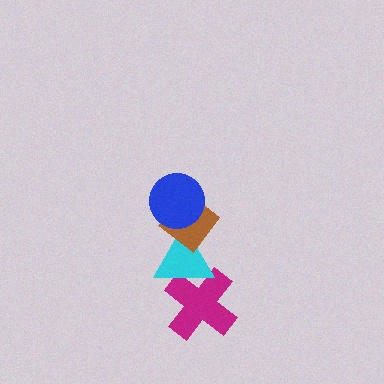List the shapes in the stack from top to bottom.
From top to bottom: the blue circle, the brown diamond, the cyan triangle, the magenta cross.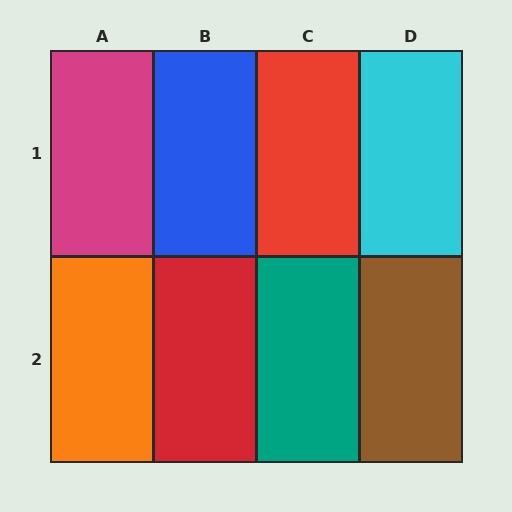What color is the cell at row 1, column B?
Blue.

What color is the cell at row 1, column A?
Magenta.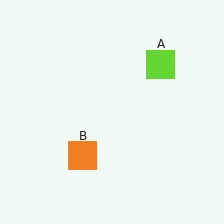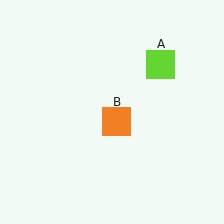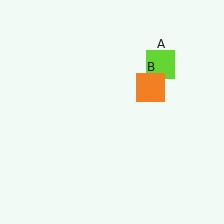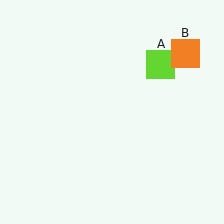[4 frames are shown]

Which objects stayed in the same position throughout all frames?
Lime square (object A) remained stationary.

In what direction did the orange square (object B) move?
The orange square (object B) moved up and to the right.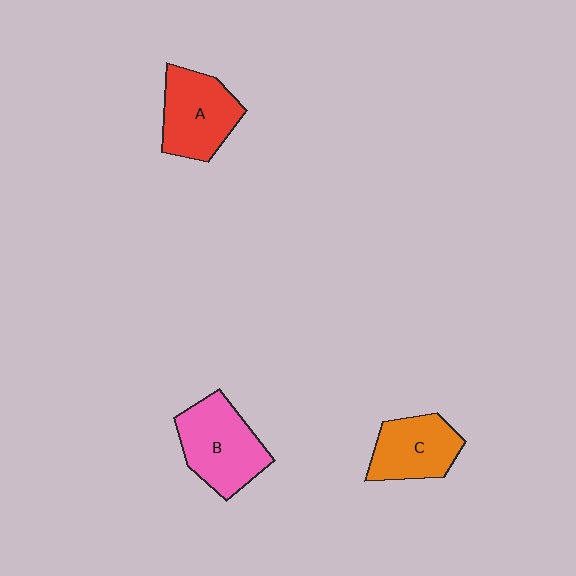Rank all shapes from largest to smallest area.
From largest to smallest: B (pink), A (red), C (orange).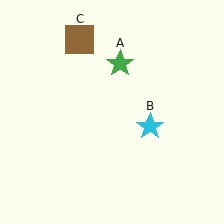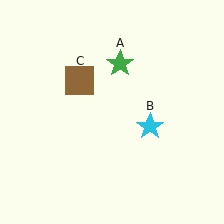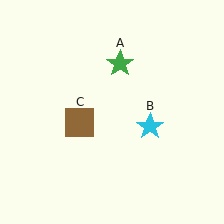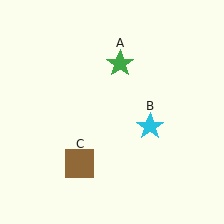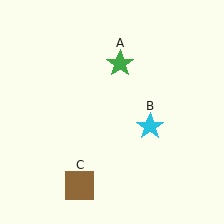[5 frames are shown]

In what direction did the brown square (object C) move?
The brown square (object C) moved down.